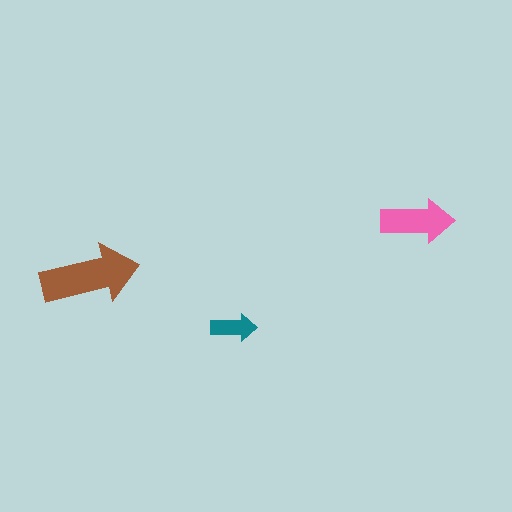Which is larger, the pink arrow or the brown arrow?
The brown one.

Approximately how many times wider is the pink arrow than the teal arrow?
About 1.5 times wider.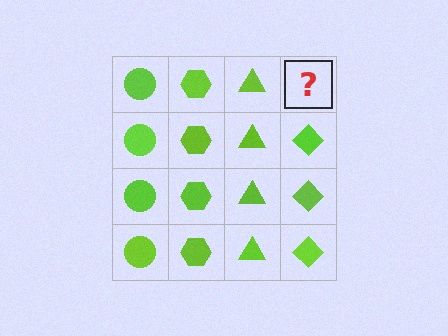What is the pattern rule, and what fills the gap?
The rule is that each column has a consistent shape. The gap should be filled with a lime diamond.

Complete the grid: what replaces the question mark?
The question mark should be replaced with a lime diamond.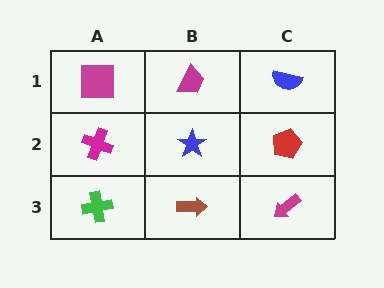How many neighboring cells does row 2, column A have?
3.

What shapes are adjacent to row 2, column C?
A blue semicircle (row 1, column C), a magenta arrow (row 3, column C), a blue star (row 2, column B).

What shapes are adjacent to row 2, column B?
A magenta trapezoid (row 1, column B), a brown arrow (row 3, column B), a magenta cross (row 2, column A), a red pentagon (row 2, column C).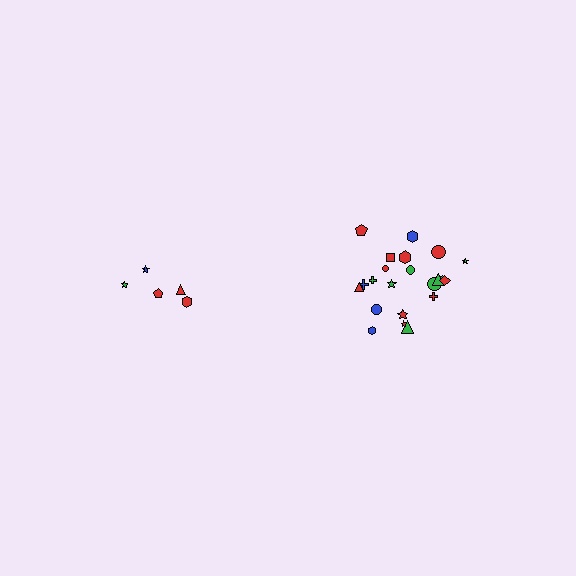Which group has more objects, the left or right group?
The right group.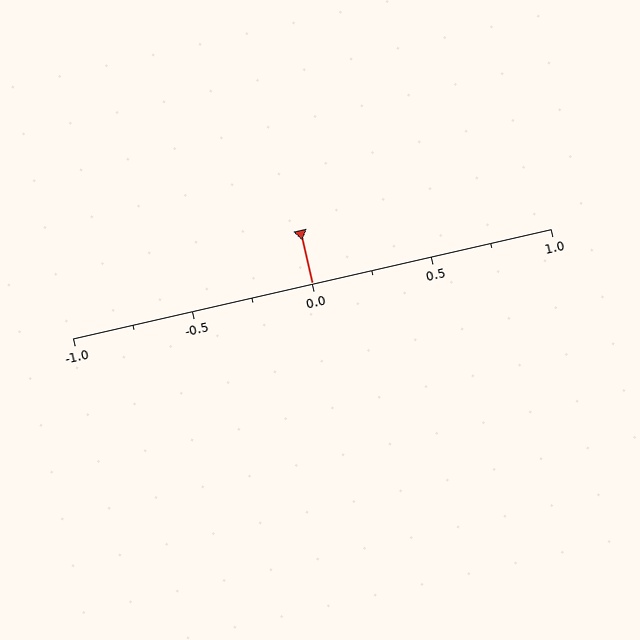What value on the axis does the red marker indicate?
The marker indicates approximately 0.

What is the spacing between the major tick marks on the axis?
The major ticks are spaced 0.5 apart.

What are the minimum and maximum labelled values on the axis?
The axis runs from -1.0 to 1.0.